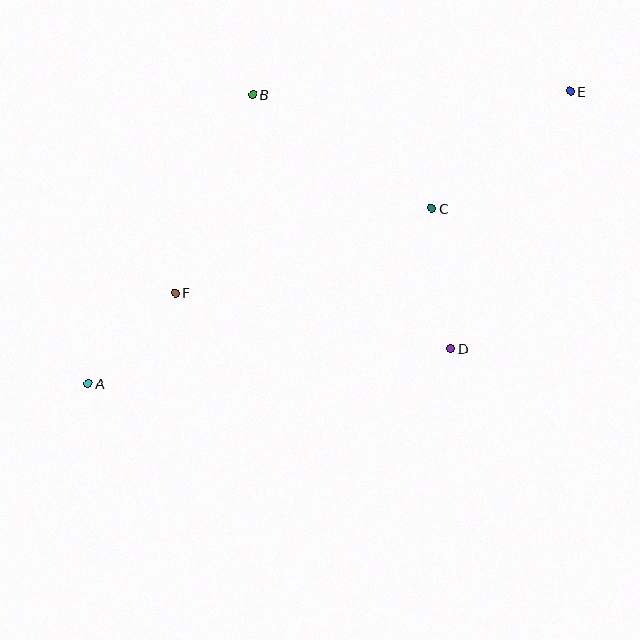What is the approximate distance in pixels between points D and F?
The distance between D and F is approximately 280 pixels.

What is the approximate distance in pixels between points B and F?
The distance between B and F is approximately 213 pixels.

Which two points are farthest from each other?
Points A and E are farthest from each other.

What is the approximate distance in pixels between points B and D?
The distance between B and D is approximately 322 pixels.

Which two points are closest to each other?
Points A and F are closest to each other.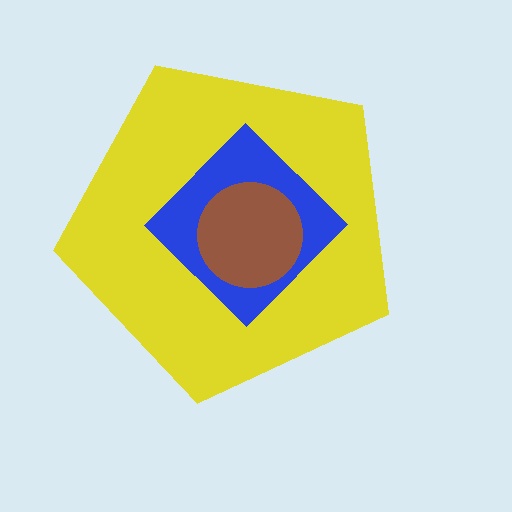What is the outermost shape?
The yellow pentagon.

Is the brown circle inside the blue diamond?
Yes.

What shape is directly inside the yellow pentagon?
The blue diamond.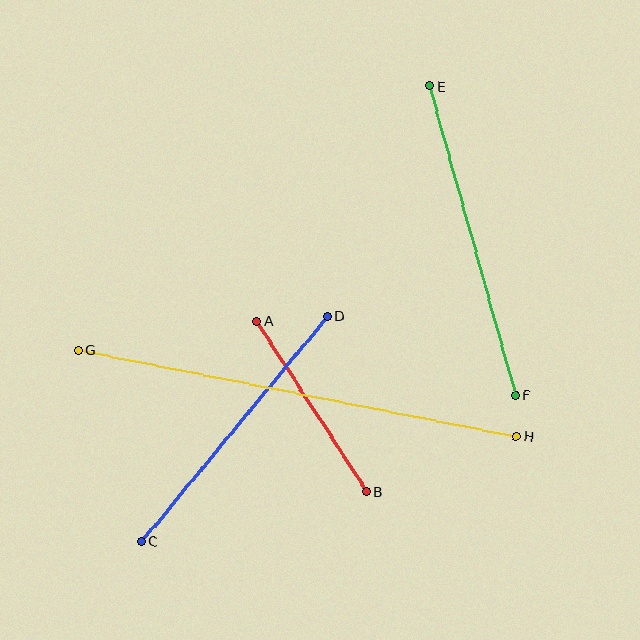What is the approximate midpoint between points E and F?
The midpoint is at approximately (473, 241) pixels.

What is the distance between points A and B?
The distance is approximately 203 pixels.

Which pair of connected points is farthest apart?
Points G and H are farthest apart.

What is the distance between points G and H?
The distance is approximately 446 pixels.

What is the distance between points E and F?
The distance is approximately 321 pixels.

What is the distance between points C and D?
The distance is approximately 292 pixels.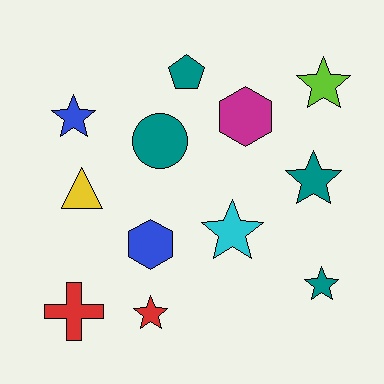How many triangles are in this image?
There is 1 triangle.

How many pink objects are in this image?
There are no pink objects.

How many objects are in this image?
There are 12 objects.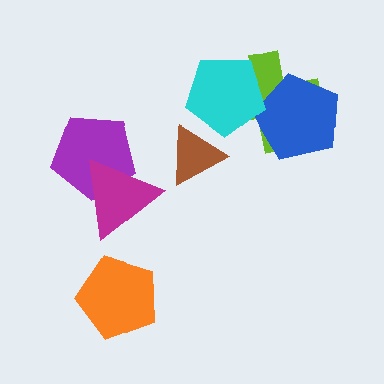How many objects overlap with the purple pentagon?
1 object overlaps with the purple pentagon.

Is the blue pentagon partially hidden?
Yes, it is partially covered by another shape.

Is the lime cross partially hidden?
Yes, it is partially covered by another shape.